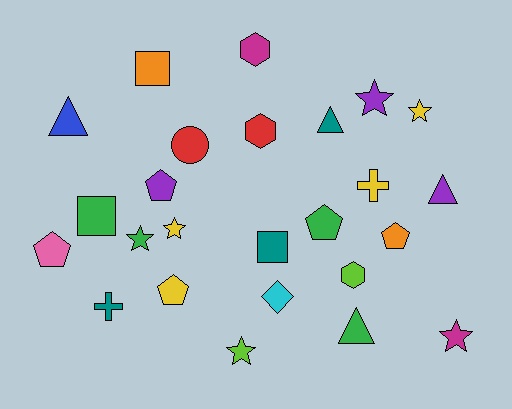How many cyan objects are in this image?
There is 1 cyan object.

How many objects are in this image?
There are 25 objects.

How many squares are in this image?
There are 3 squares.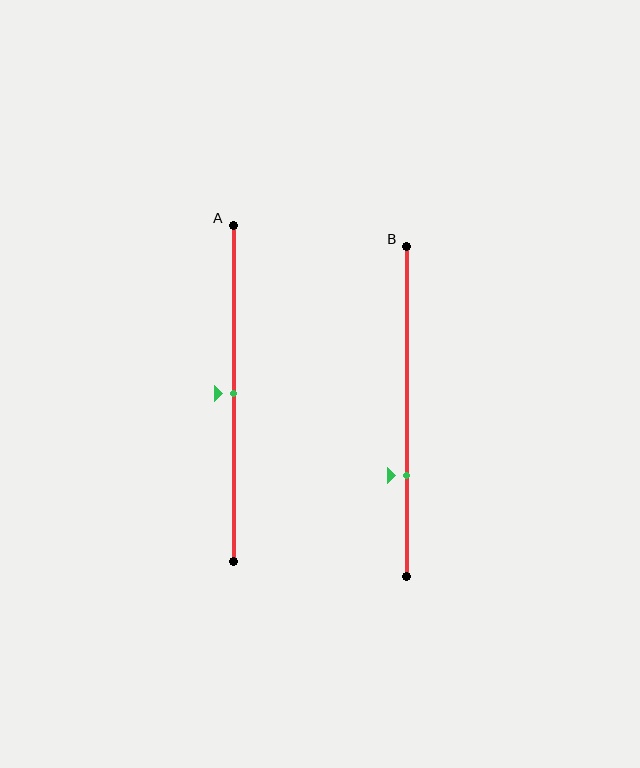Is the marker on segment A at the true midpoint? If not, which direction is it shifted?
Yes, the marker on segment A is at the true midpoint.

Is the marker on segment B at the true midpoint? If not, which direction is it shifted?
No, the marker on segment B is shifted downward by about 20% of the segment length.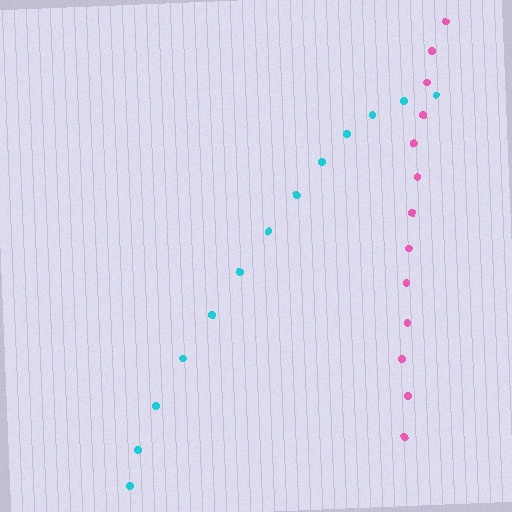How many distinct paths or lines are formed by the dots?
There are 2 distinct paths.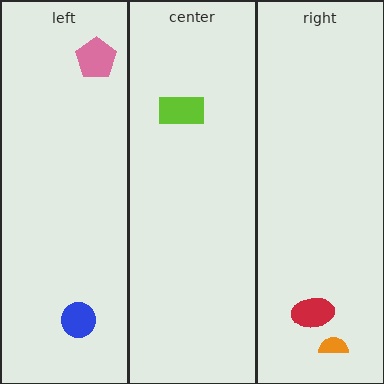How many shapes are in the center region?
1.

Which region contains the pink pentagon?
The left region.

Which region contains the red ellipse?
The right region.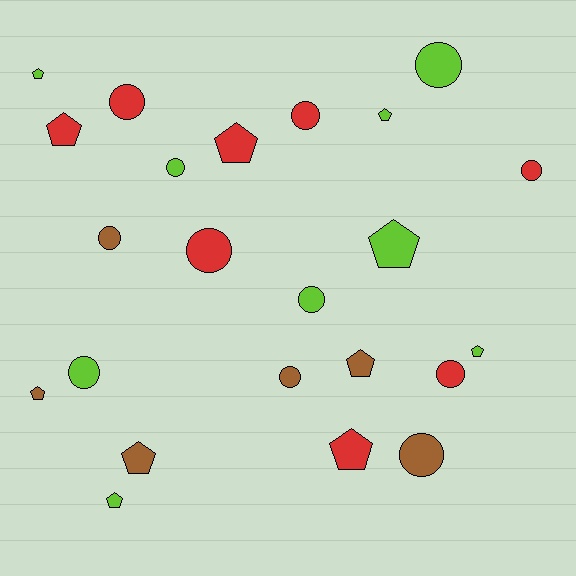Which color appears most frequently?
Lime, with 9 objects.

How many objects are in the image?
There are 23 objects.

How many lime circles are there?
There are 4 lime circles.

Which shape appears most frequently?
Circle, with 12 objects.